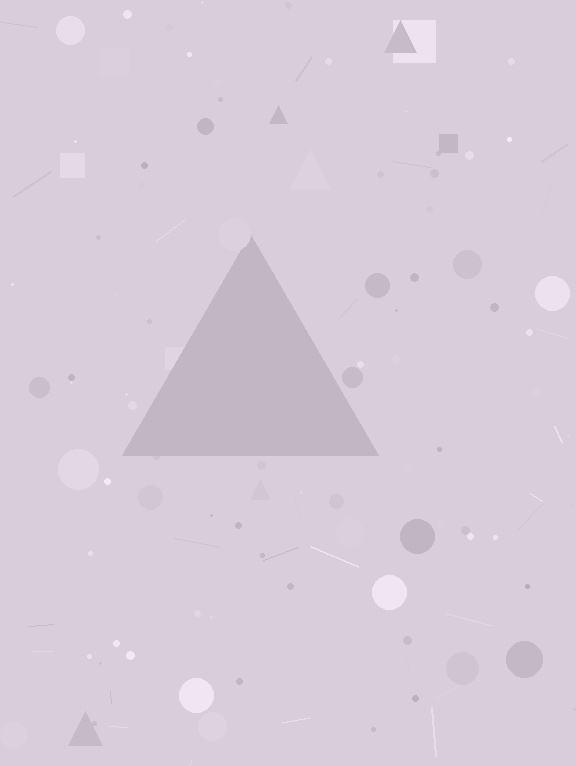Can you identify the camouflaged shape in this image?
The camouflaged shape is a triangle.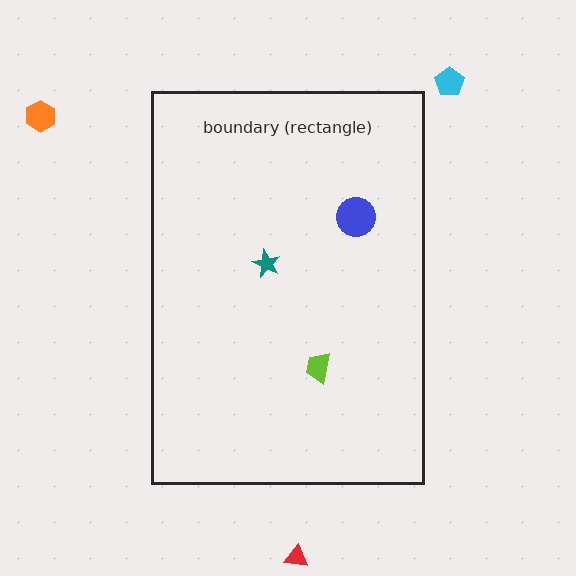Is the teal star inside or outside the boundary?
Inside.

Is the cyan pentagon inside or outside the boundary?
Outside.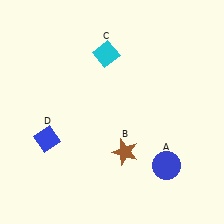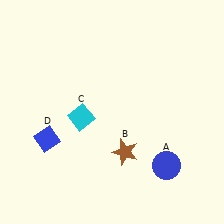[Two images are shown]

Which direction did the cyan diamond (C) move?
The cyan diamond (C) moved down.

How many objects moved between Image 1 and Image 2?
1 object moved between the two images.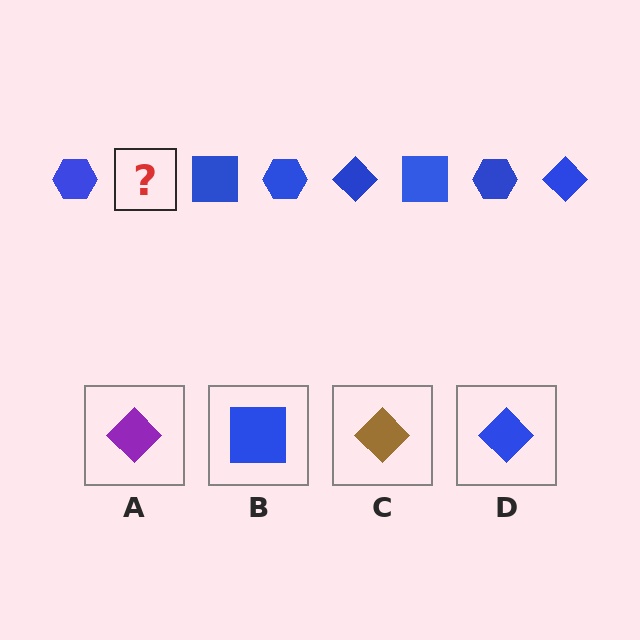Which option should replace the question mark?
Option D.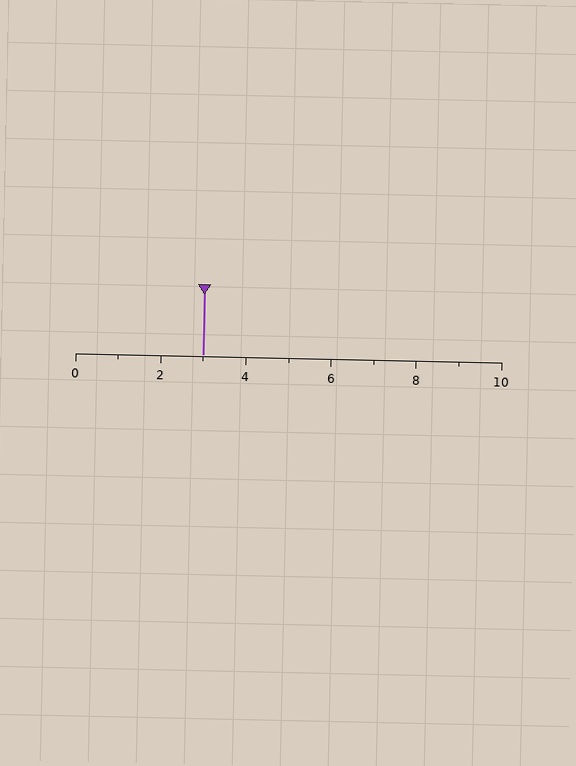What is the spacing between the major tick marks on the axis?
The major ticks are spaced 2 apart.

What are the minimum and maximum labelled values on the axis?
The axis runs from 0 to 10.